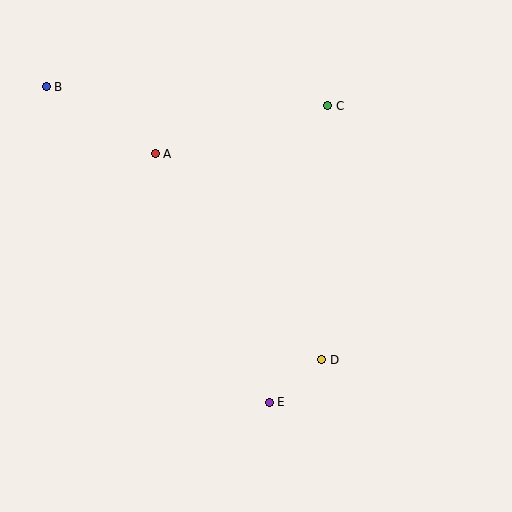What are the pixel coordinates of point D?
Point D is at (322, 360).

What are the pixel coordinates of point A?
Point A is at (155, 154).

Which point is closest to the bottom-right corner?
Point D is closest to the bottom-right corner.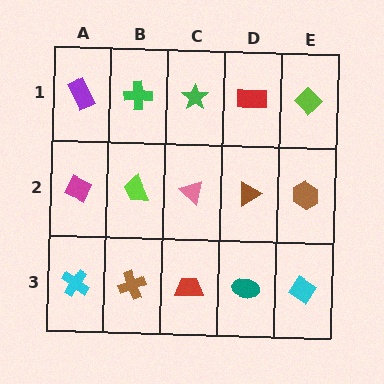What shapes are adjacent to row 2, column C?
A green star (row 1, column C), a red trapezoid (row 3, column C), a lime trapezoid (row 2, column B), a brown triangle (row 2, column D).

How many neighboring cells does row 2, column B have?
4.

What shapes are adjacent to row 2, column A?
A purple rectangle (row 1, column A), a cyan cross (row 3, column A), a lime trapezoid (row 2, column B).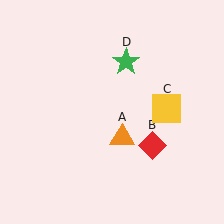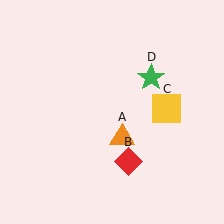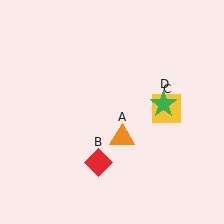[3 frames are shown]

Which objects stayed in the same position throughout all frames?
Orange triangle (object A) and yellow square (object C) remained stationary.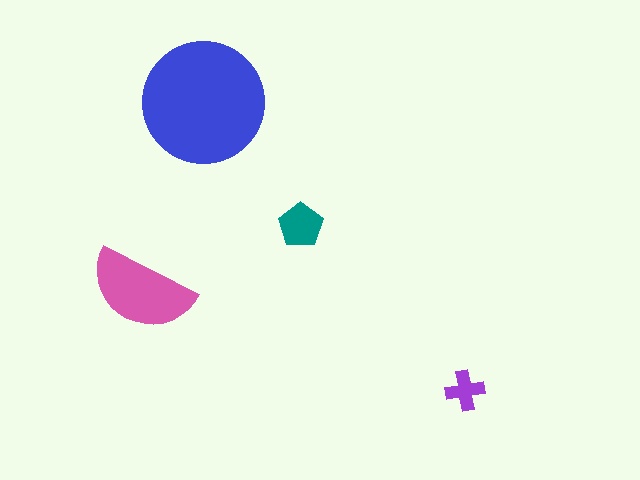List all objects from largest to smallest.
The blue circle, the pink semicircle, the teal pentagon, the purple cross.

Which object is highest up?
The blue circle is topmost.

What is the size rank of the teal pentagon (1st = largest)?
3rd.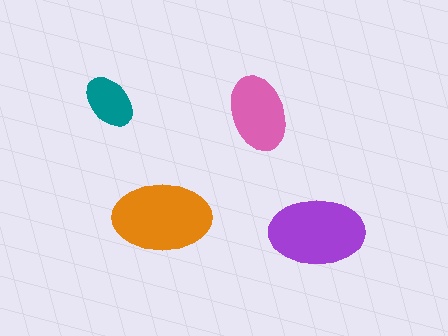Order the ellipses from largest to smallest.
the orange one, the purple one, the pink one, the teal one.